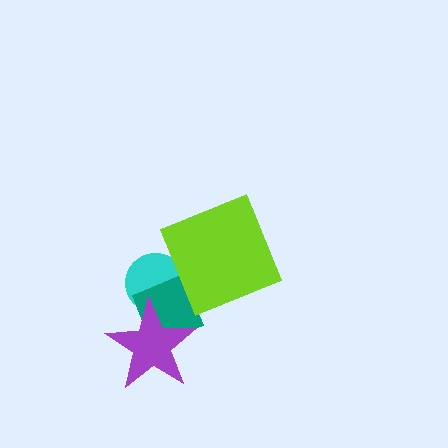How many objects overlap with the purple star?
2 objects overlap with the purple star.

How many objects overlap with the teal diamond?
2 objects overlap with the teal diamond.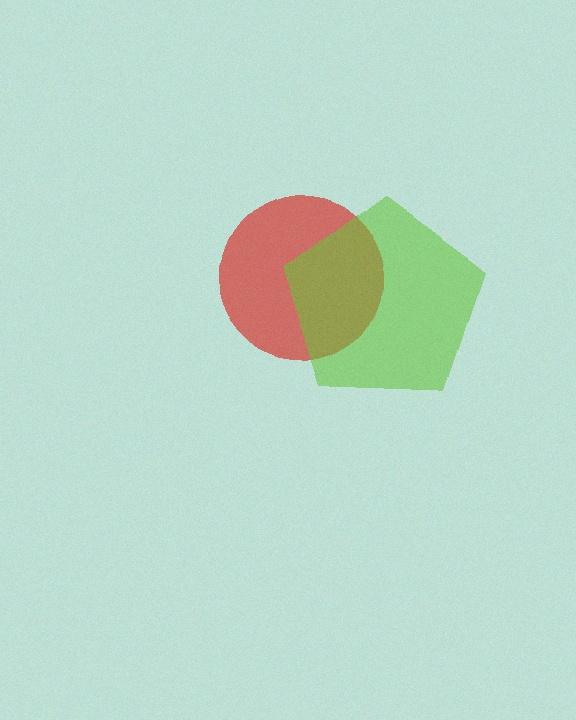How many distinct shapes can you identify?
There are 2 distinct shapes: a red circle, a lime pentagon.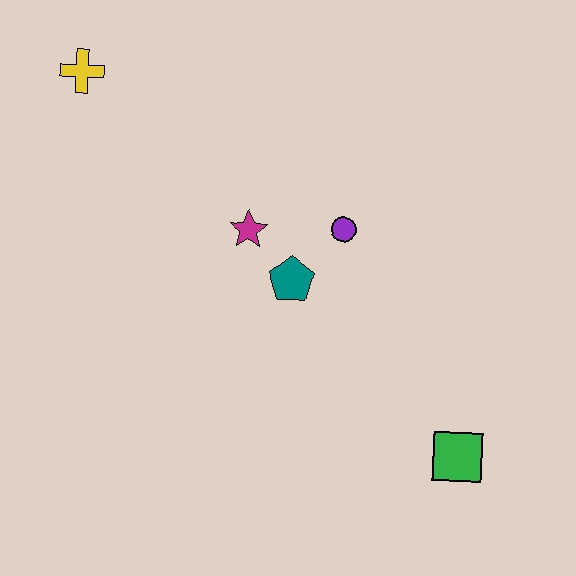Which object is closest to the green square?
The teal pentagon is closest to the green square.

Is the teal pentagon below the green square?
No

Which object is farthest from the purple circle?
The yellow cross is farthest from the purple circle.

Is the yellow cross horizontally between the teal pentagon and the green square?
No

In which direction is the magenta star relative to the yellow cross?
The magenta star is to the right of the yellow cross.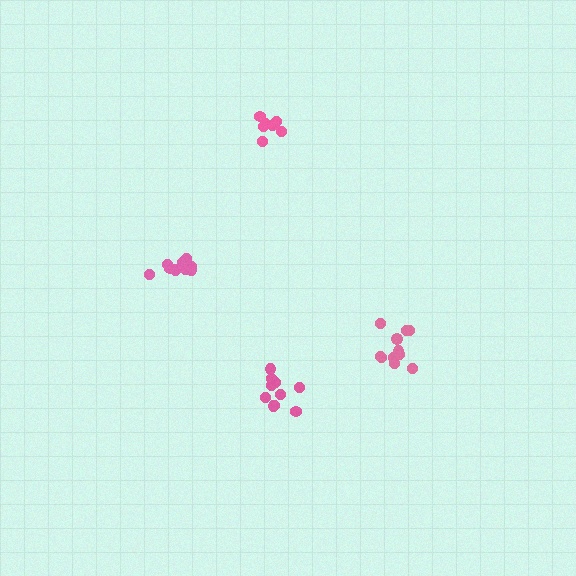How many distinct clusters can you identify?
There are 4 distinct clusters.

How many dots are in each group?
Group 1: 11 dots, Group 2: 7 dots, Group 3: 11 dots, Group 4: 10 dots (39 total).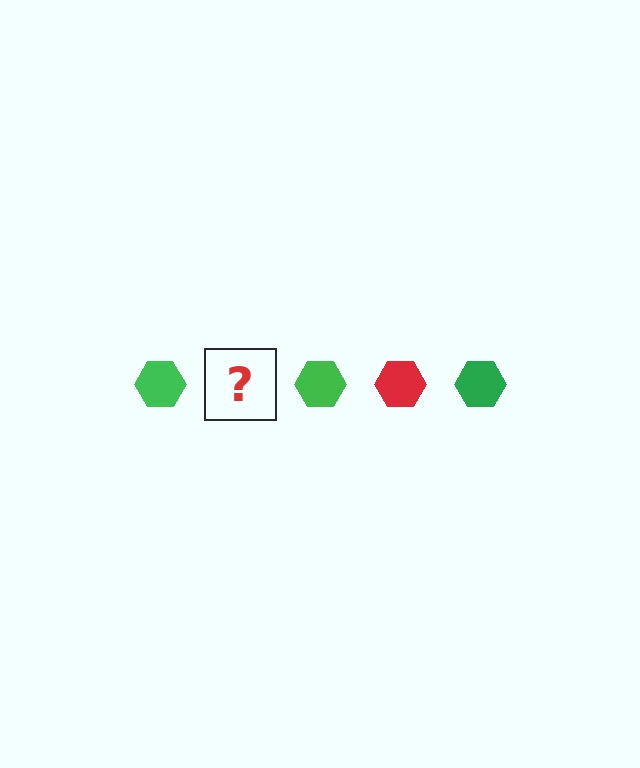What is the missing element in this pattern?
The missing element is a red hexagon.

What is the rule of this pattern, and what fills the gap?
The rule is that the pattern cycles through green, red hexagons. The gap should be filled with a red hexagon.